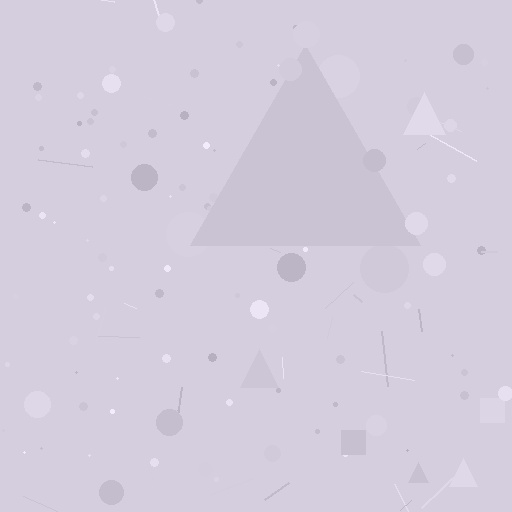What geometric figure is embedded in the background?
A triangle is embedded in the background.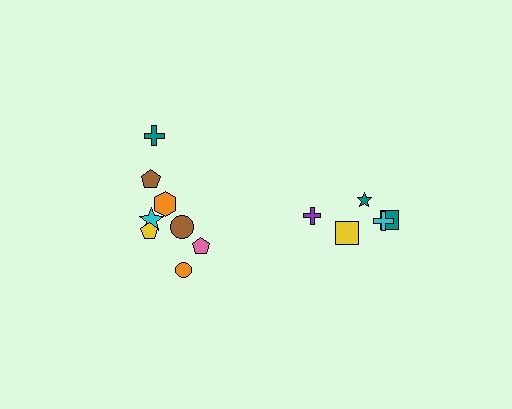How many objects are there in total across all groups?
There are 13 objects.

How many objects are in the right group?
There are 5 objects.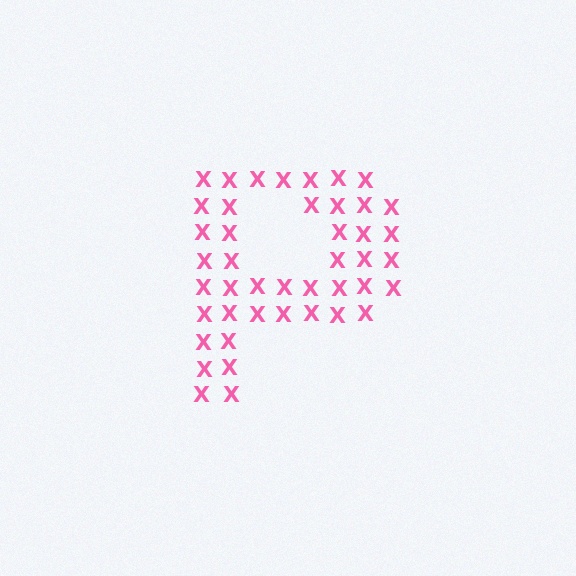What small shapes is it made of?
It is made of small letter X's.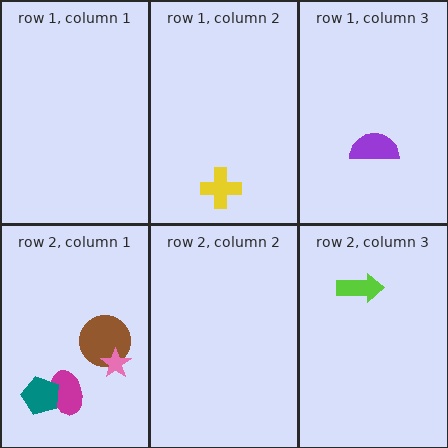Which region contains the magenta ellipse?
The row 2, column 1 region.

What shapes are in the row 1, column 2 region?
The yellow cross.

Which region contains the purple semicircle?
The row 1, column 3 region.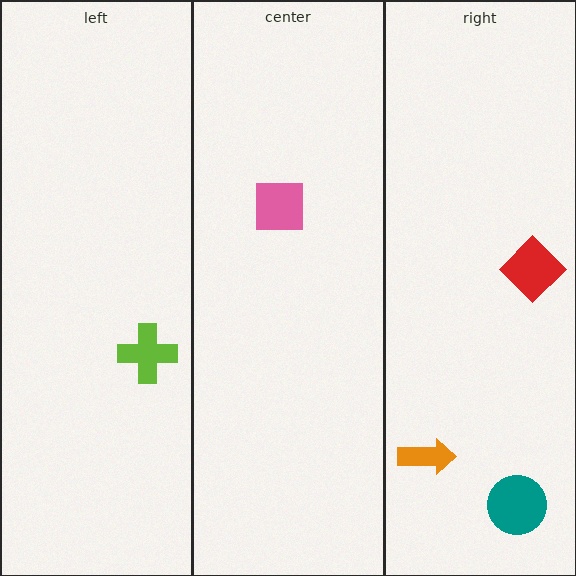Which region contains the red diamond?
The right region.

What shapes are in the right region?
The teal circle, the orange arrow, the red diamond.